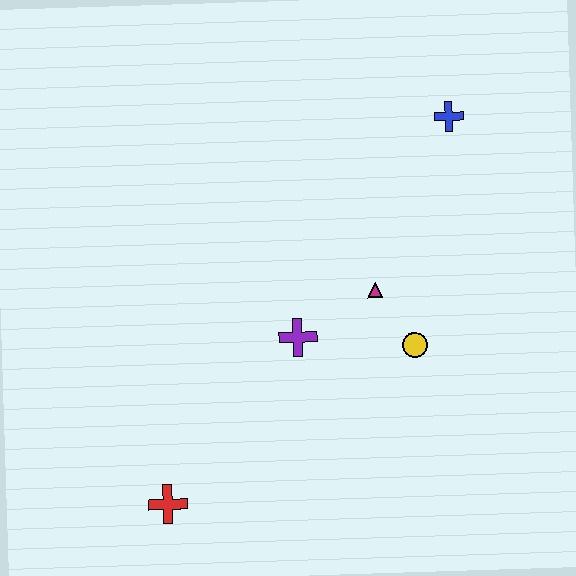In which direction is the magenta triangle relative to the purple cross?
The magenta triangle is to the right of the purple cross.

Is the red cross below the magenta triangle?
Yes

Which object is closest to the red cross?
The purple cross is closest to the red cross.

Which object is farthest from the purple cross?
The blue cross is farthest from the purple cross.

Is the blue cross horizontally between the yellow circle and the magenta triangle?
No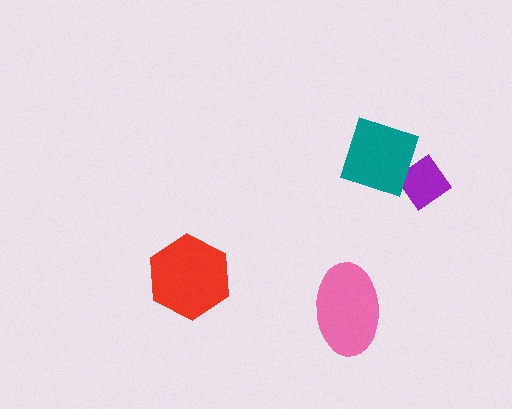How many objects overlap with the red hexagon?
0 objects overlap with the red hexagon.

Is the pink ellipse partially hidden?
No, no other shape covers it.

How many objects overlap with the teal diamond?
1 object overlaps with the teal diamond.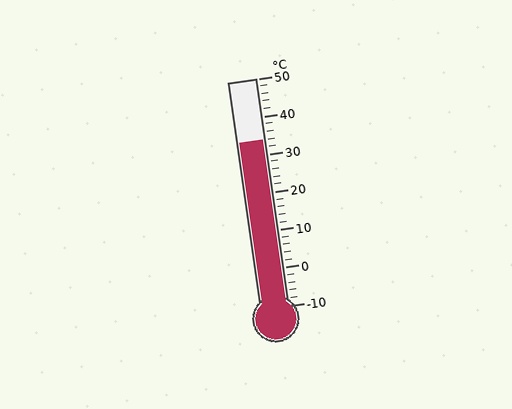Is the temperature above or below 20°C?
The temperature is above 20°C.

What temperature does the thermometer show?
The thermometer shows approximately 34°C.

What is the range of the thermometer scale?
The thermometer scale ranges from -10°C to 50°C.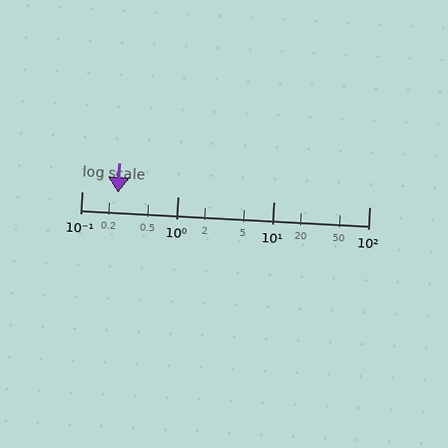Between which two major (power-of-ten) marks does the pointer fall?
The pointer is between 0.1 and 1.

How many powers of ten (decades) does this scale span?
The scale spans 3 decades, from 0.1 to 100.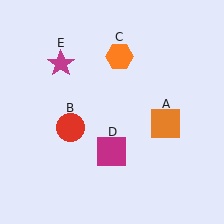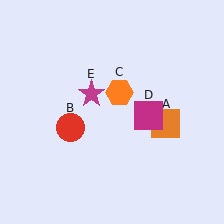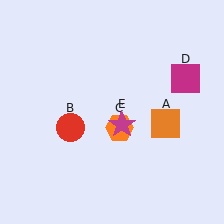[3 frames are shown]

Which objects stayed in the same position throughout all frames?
Orange square (object A) and red circle (object B) remained stationary.